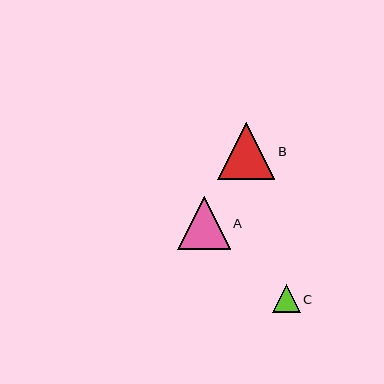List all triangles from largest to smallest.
From largest to smallest: B, A, C.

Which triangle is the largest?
Triangle B is the largest with a size of approximately 57 pixels.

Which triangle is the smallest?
Triangle C is the smallest with a size of approximately 28 pixels.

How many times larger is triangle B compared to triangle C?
Triangle B is approximately 2.0 times the size of triangle C.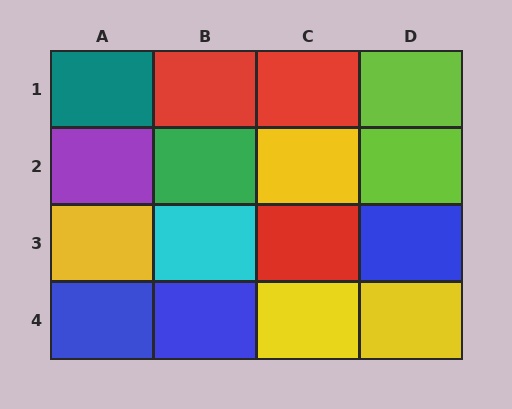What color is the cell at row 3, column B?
Cyan.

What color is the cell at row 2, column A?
Purple.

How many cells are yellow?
4 cells are yellow.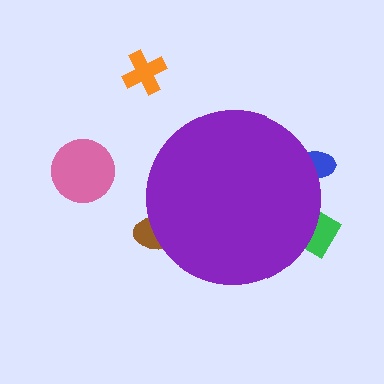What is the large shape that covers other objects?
A purple circle.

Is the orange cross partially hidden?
No, the orange cross is fully visible.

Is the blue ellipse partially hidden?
Yes, the blue ellipse is partially hidden behind the purple circle.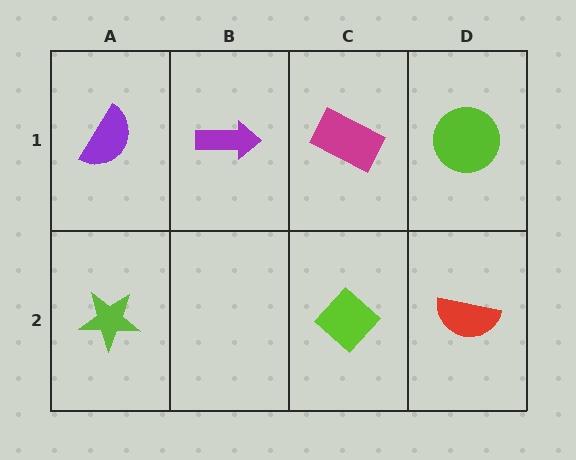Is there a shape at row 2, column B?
No, that cell is empty.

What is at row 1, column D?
A lime circle.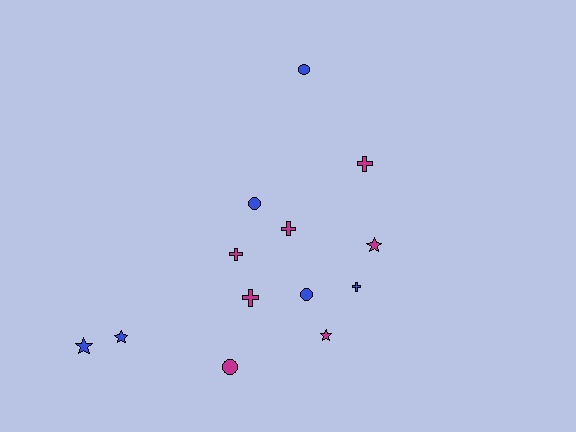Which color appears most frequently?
Magenta, with 7 objects.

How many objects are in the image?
There are 13 objects.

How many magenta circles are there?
There is 1 magenta circle.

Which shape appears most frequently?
Cross, with 5 objects.